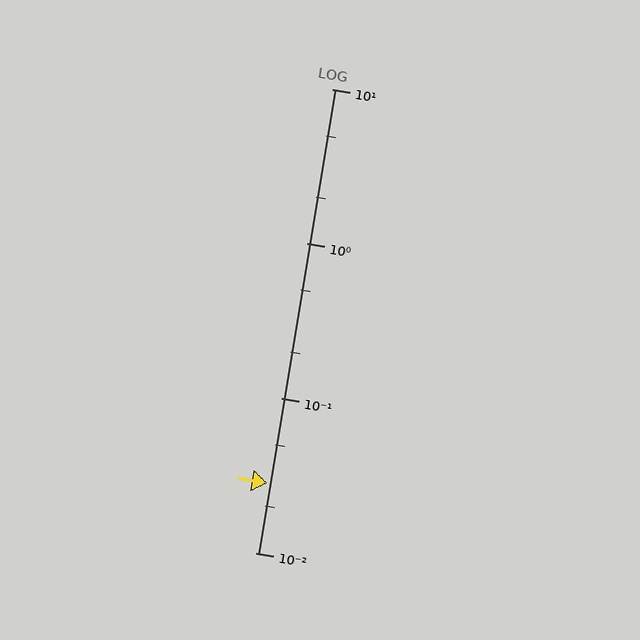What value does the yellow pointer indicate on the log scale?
The pointer indicates approximately 0.028.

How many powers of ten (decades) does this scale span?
The scale spans 3 decades, from 0.01 to 10.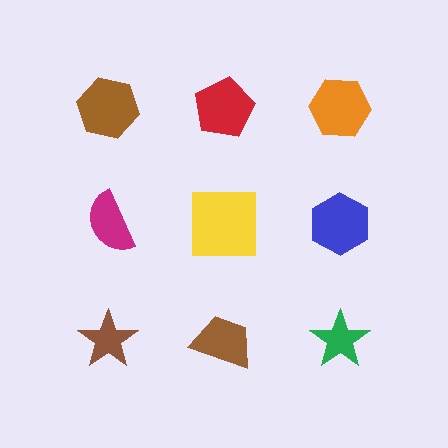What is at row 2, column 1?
A magenta semicircle.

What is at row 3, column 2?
A brown trapezoid.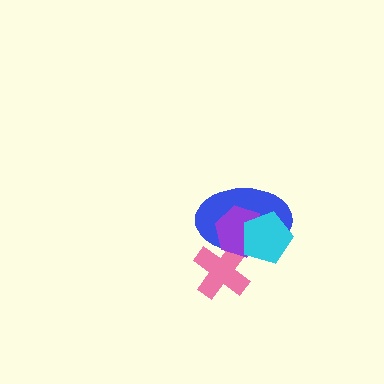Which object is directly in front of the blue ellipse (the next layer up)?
The purple hexagon is directly in front of the blue ellipse.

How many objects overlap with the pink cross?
2 objects overlap with the pink cross.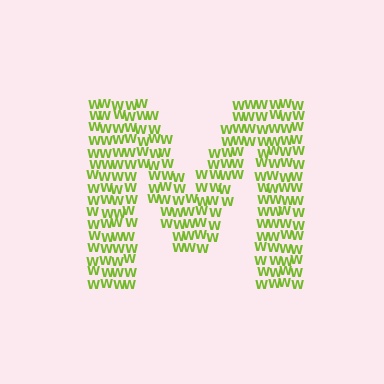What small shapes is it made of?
It is made of small letter W's.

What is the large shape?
The large shape is the letter M.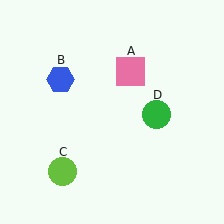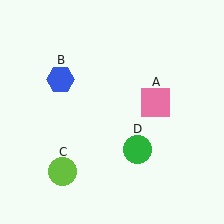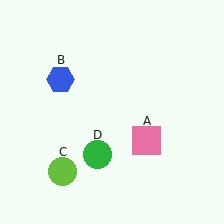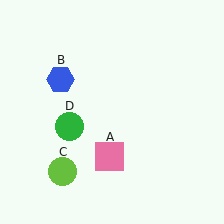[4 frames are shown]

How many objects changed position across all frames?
2 objects changed position: pink square (object A), green circle (object D).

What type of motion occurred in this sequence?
The pink square (object A), green circle (object D) rotated clockwise around the center of the scene.